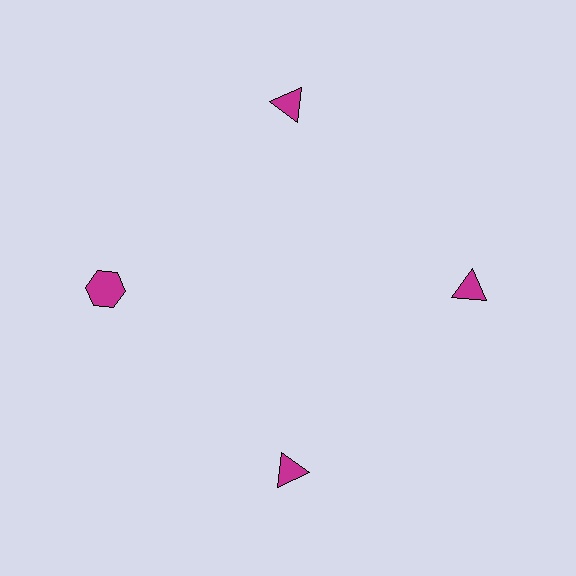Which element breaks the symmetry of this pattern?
The magenta hexagon at roughly the 9 o'clock position breaks the symmetry. All other shapes are magenta triangles.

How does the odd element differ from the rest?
It has a different shape: hexagon instead of triangle.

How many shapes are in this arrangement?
There are 4 shapes arranged in a ring pattern.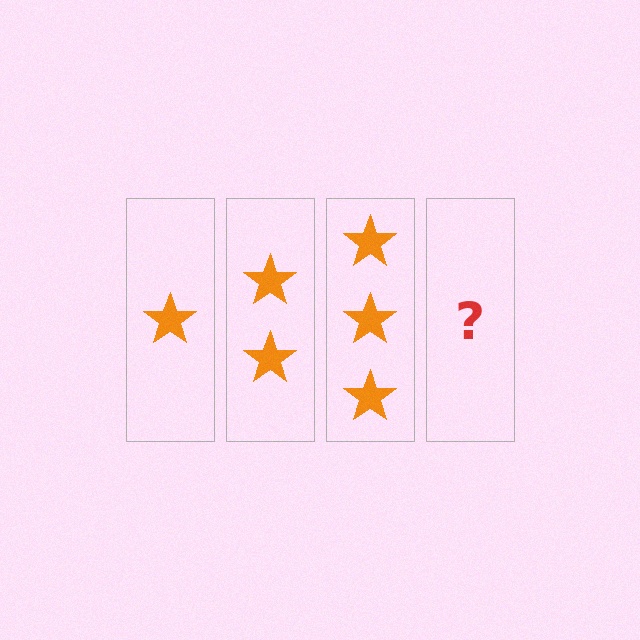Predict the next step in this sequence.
The next step is 4 stars.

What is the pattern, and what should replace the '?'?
The pattern is that each step adds one more star. The '?' should be 4 stars.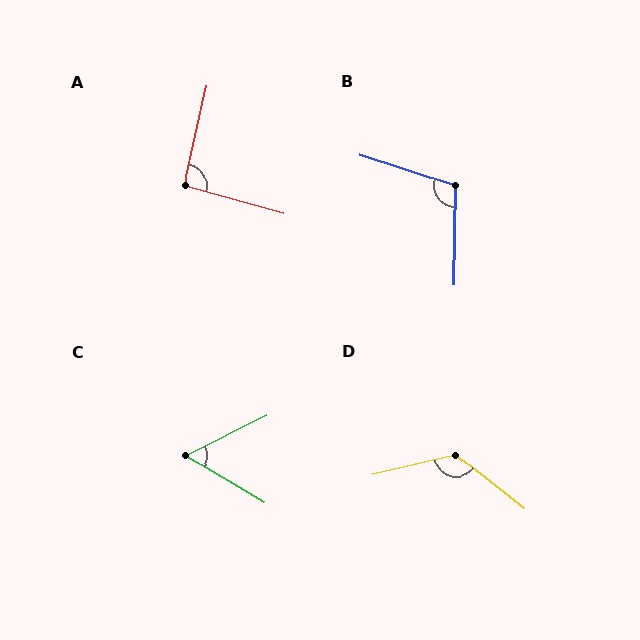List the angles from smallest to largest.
C (58°), A (93°), B (107°), D (129°).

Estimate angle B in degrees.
Approximately 107 degrees.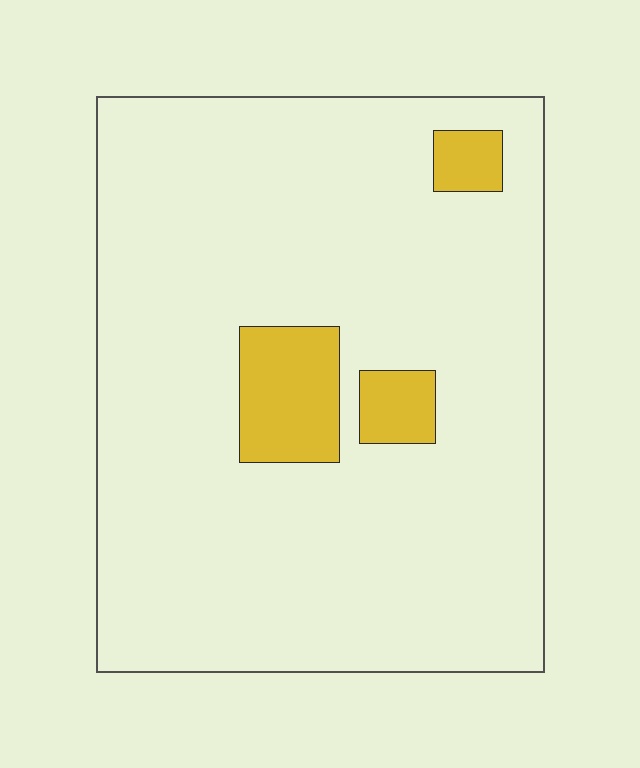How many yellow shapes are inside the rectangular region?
3.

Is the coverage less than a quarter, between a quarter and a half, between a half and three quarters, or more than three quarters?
Less than a quarter.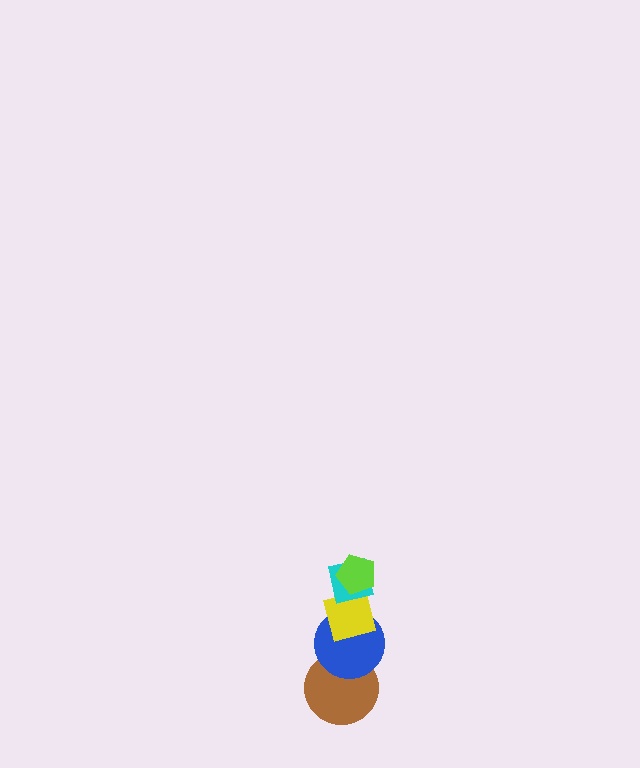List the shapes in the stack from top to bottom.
From top to bottom: the lime pentagon, the cyan square, the yellow square, the blue circle, the brown circle.